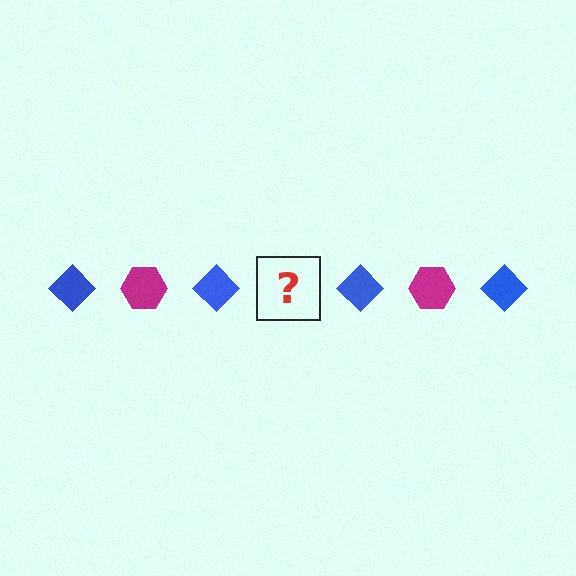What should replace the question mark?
The question mark should be replaced with a magenta hexagon.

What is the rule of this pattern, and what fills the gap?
The rule is that the pattern alternates between blue diamond and magenta hexagon. The gap should be filled with a magenta hexagon.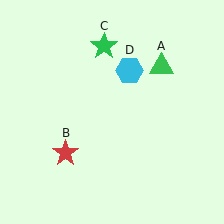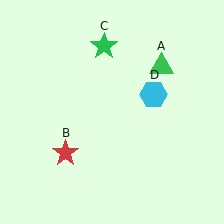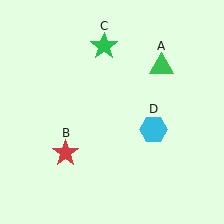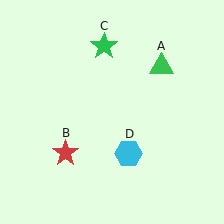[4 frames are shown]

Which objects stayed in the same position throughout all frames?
Green triangle (object A) and red star (object B) and green star (object C) remained stationary.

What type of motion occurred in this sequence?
The cyan hexagon (object D) rotated clockwise around the center of the scene.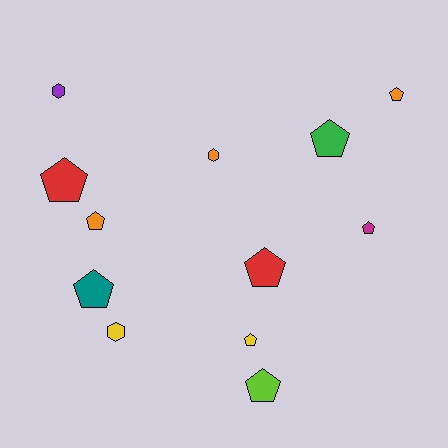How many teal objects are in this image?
There is 1 teal object.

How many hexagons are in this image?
There are 3 hexagons.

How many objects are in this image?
There are 12 objects.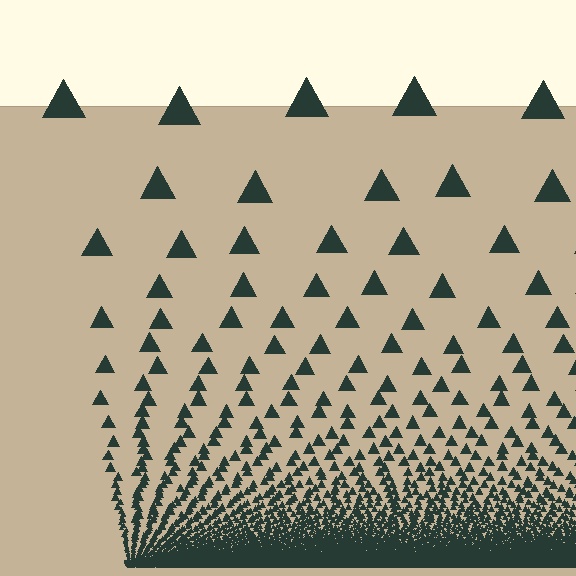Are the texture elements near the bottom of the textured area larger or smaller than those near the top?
Smaller. The gradient is inverted — elements near the bottom are smaller and denser.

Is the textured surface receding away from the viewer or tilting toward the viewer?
The surface appears to tilt toward the viewer. Texture elements get larger and sparser toward the top.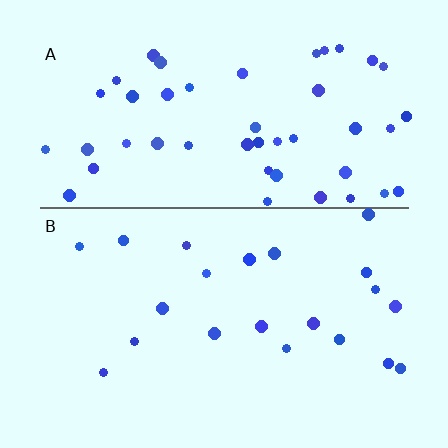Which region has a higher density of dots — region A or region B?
A (the top).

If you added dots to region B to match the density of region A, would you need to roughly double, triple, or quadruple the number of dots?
Approximately double.